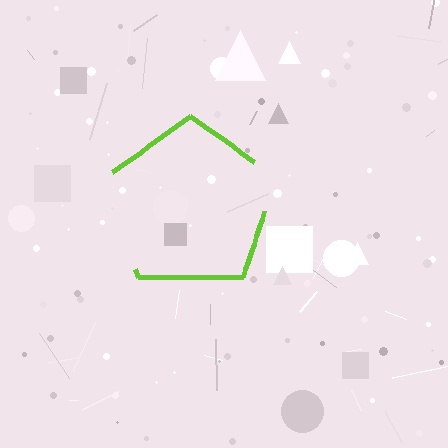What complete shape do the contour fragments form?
The contour fragments form a pentagon.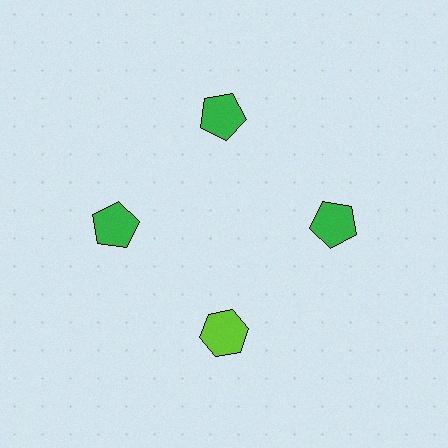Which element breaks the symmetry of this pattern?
The lime hexagon at roughly the 6 o'clock position breaks the symmetry. All other shapes are green pentagons.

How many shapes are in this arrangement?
There are 4 shapes arranged in a ring pattern.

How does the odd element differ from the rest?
It differs in both color (lime instead of green) and shape (hexagon instead of pentagon).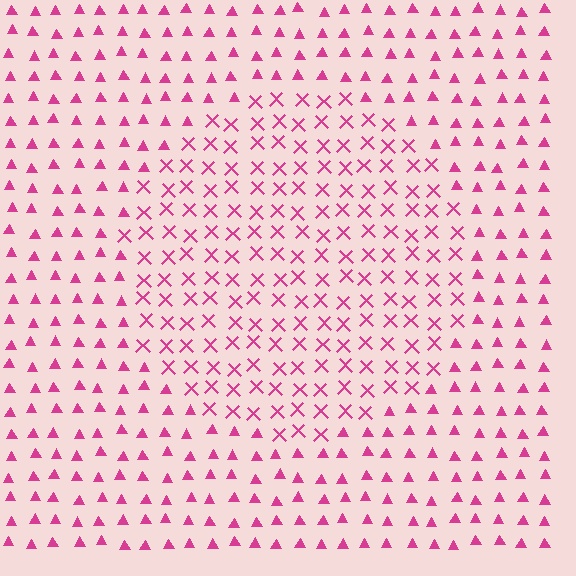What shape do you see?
I see a circle.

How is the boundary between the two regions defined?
The boundary is defined by a change in element shape: X marks inside vs. triangles outside. All elements share the same color and spacing.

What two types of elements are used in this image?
The image uses X marks inside the circle region and triangles outside it.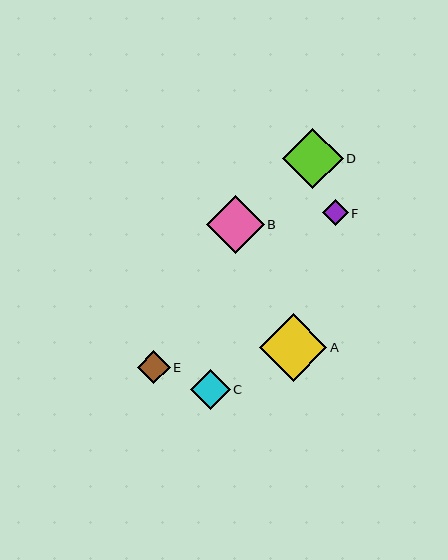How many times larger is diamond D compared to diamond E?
Diamond D is approximately 1.8 times the size of diamond E.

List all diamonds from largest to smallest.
From largest to smallest: A, D, B, C, E, F.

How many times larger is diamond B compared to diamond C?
Diamond B is approximately 1.4 times the size of diamond C.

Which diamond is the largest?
Diamond A is the largest with a size of approximately 67 pixels.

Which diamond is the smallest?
Diamond F is the smallest with a size of approximately 26 pixels.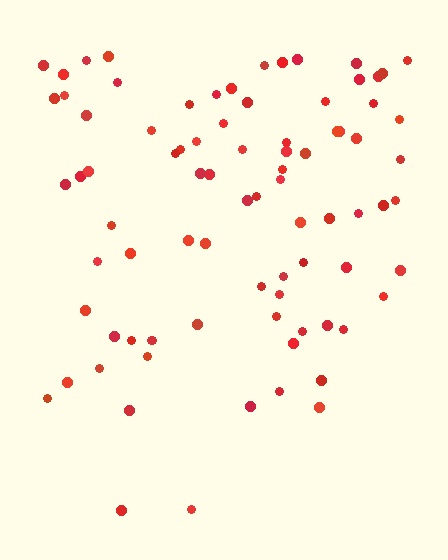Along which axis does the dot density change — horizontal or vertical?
Vertical.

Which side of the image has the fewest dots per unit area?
The bottom.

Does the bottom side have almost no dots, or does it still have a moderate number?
Still a moderate number, just noticeably fewer than the top.